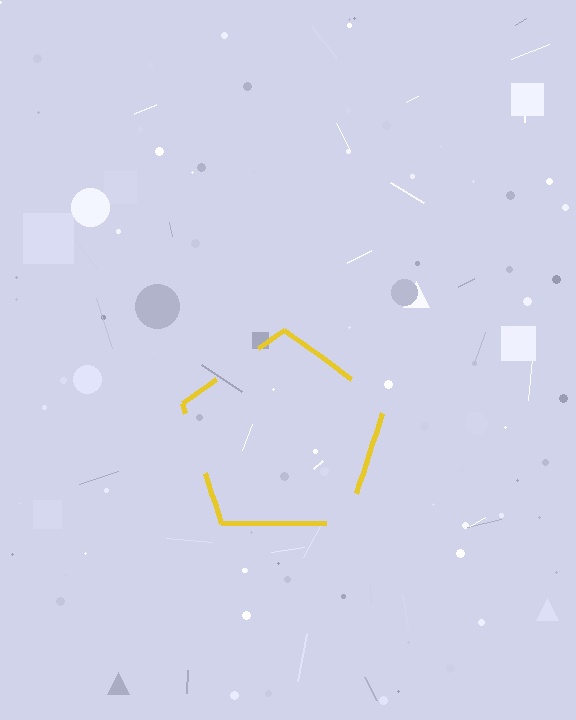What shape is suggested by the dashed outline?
The dashed outline suggests a pentagon.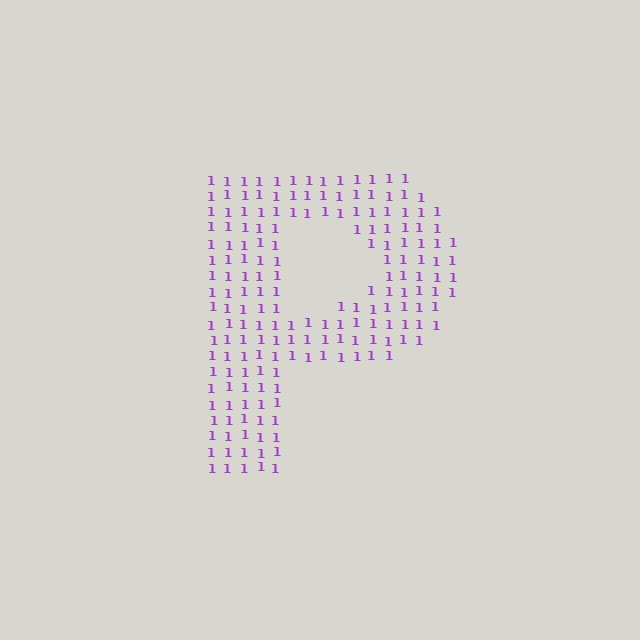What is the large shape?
The large shape is the letter P.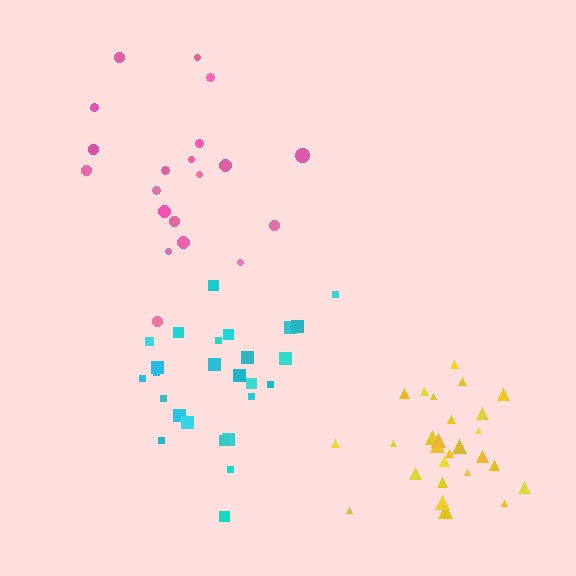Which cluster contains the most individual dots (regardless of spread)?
Yellow (27).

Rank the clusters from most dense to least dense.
yellow, cyan, pink.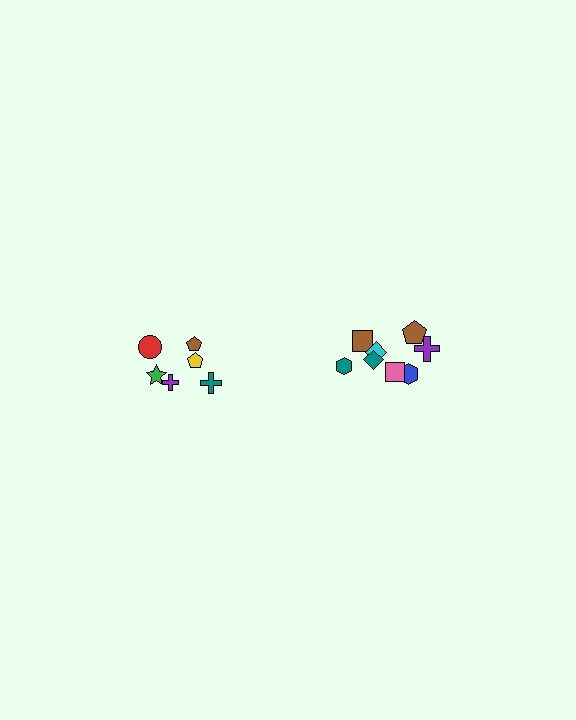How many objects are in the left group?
There are 6 objects.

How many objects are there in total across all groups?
There are 14 objects.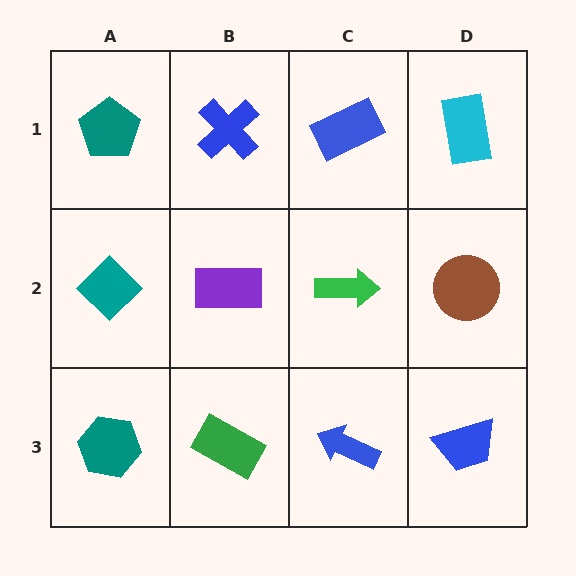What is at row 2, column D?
A brown circle.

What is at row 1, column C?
A blue rectangle.